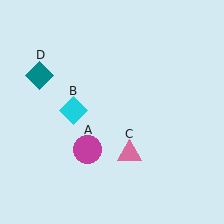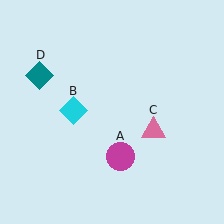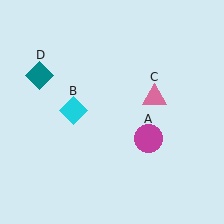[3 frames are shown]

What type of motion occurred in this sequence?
The magenta circle (object A), pink triangle (object C) rotated counterclockwise around the center of the scene.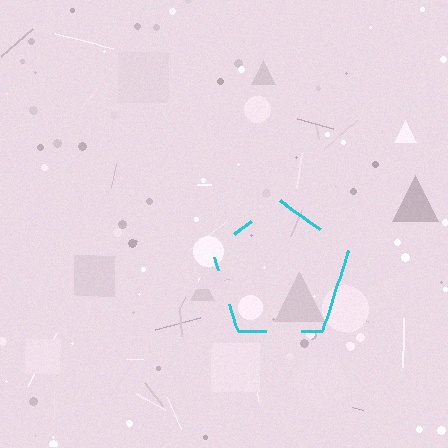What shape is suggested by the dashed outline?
The dashed outline suggests a pentagon.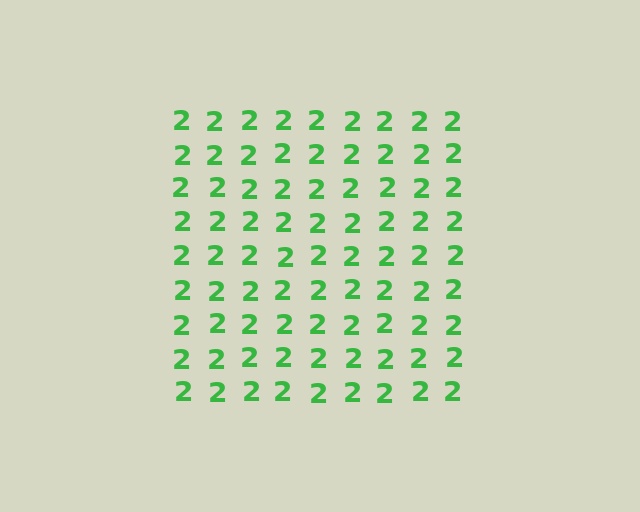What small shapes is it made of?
It is made of small digit 2's.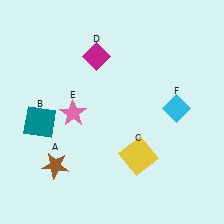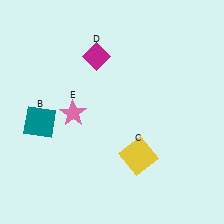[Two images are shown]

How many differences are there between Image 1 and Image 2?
There are 2 differences between the two images.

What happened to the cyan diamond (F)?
The cyan diamond (F) was removed in Image 2. It was in the top-right area of Image 1.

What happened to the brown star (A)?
The brown star (A) was removed in Image 2. It was in the bottom-left area of Image 1.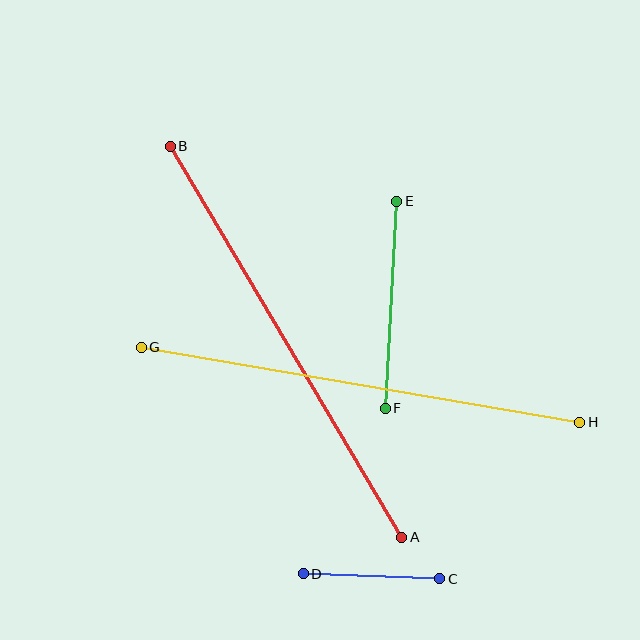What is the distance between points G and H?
The distance is approximately 445 pixels.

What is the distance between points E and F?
The distance is approximately 207 pixels.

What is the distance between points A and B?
The distance is approximately 454 pixels.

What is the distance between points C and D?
The distance is approximately 137 pixels.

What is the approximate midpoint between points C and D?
The midpoint is at approximately (372, 576) pixels.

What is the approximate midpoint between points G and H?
The midpoint is at approximately (360, 385) pixels.